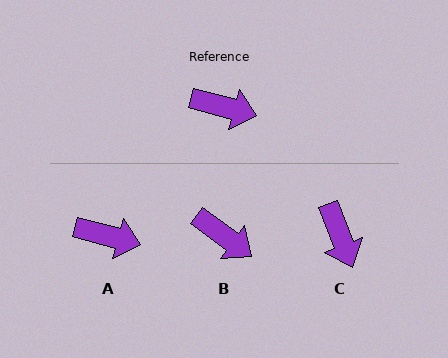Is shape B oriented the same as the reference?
No, it is off by about 22 degrees.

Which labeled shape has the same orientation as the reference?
A.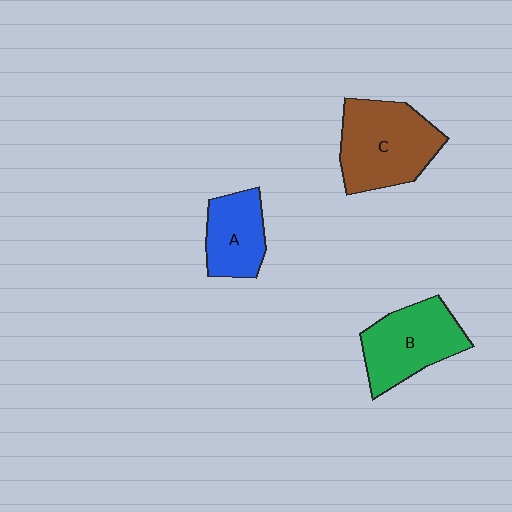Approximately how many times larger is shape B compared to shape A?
Approximately 1.4 times.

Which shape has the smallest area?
Shape A (blue).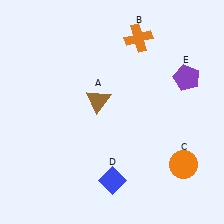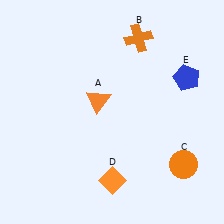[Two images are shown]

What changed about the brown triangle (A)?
In Image 1, A is brown. In Image 2, it changed to orange.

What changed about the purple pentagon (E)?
In Image 1, E is purple. In Image 2, it changed to blue.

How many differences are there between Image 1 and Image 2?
There are 3 differences between the two images.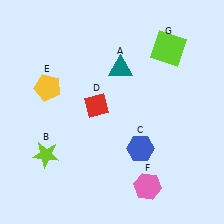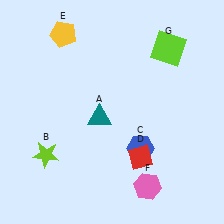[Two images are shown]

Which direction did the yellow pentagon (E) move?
The yellow pentagon (E) moved up.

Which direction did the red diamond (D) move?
The red diamond (D) moved down.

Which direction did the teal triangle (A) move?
The teal triangle (A) moved down.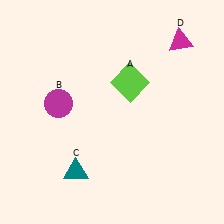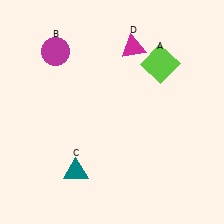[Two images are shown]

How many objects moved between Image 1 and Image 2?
3 objects moved between the two images.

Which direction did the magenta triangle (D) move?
The magenta triangle (D) moved left.